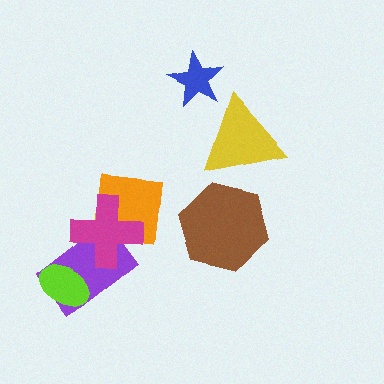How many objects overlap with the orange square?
1 object overlaps with the orange square.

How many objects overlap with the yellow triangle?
0 objects overlap with the yellow triangle.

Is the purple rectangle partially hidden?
Yes, it is partially covered by another shape.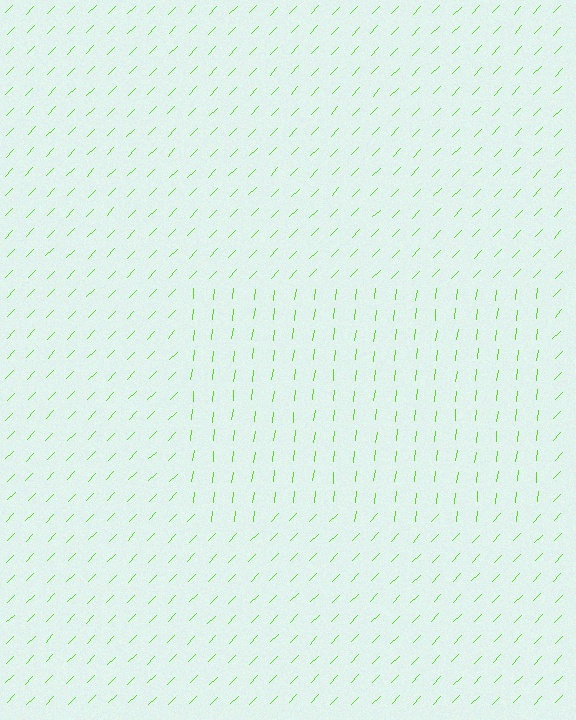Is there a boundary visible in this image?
Yes, there is a texture boundary formed by a change in line orientation.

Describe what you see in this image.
The image is filled with small lime line segments. A rectangle region in the image has lines oriented differently from the surrounding lines, creating a visible texture boundary.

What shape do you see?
I see a rectangle.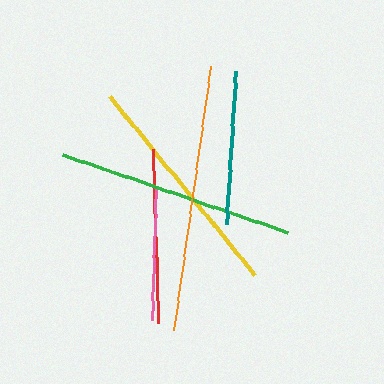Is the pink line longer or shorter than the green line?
The green line is longer than the pink line.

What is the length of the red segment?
The red segment is approximately 174 pixels long.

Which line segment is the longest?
The orange line is the longest at approximately 267 pixels.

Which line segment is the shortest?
The pink line is the shortest at approximately 132 pixels.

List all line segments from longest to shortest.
From longest to shortest: orange, green, yellow, red, teal, pink.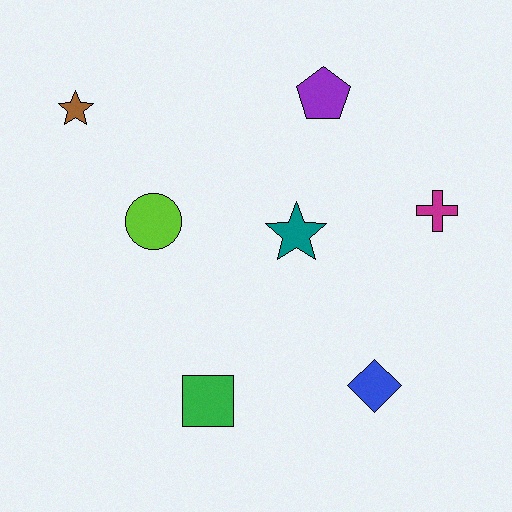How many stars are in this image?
There are 2 stars.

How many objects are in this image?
There are 7 objects.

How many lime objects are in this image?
There is 1 lime object.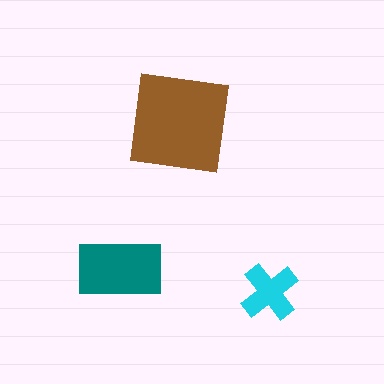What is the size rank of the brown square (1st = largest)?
1st.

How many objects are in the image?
There are 3 objects in the image.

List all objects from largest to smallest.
The brown square, the teal rectangle, the cyan cross.